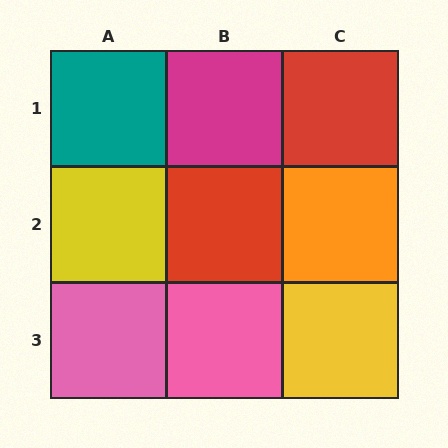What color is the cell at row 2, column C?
Orange.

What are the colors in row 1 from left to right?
Teal, magenta, red.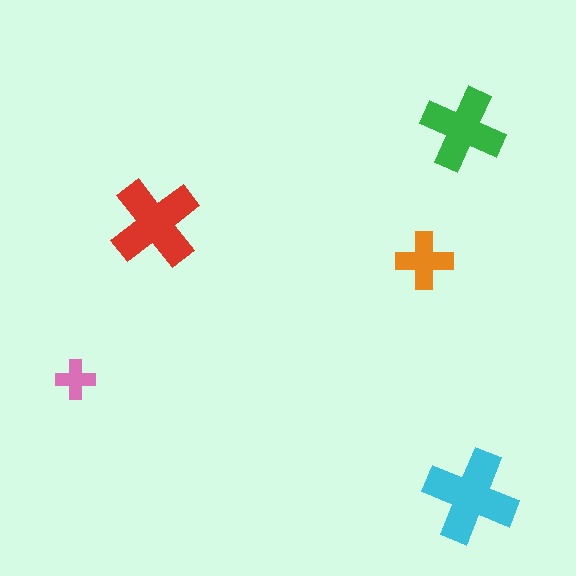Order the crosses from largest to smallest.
the cyan one, the red one, the green one, the orange one, the pink one.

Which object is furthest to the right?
The cyan cross is rightmost.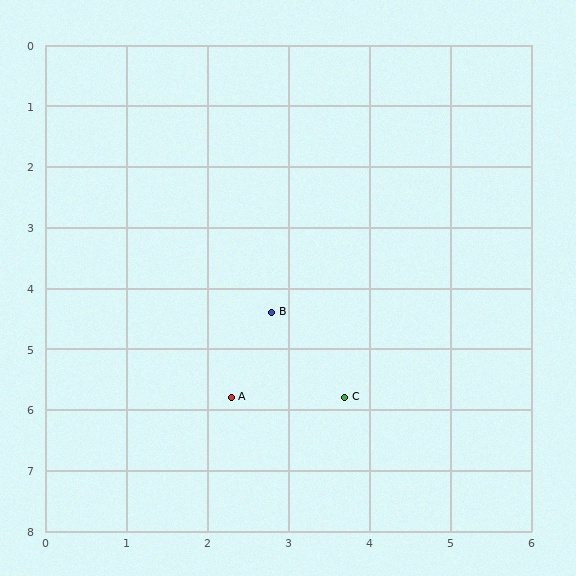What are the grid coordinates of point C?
Point C is at approximately (3.7, 5.8).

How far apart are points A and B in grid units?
Points A and B are about 1.5 grid units apart.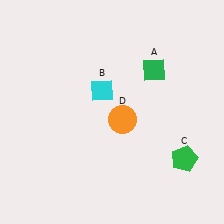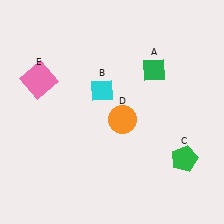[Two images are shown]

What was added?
A pink square (E) was added in Image 2.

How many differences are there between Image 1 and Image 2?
There is 1 difference between the two images.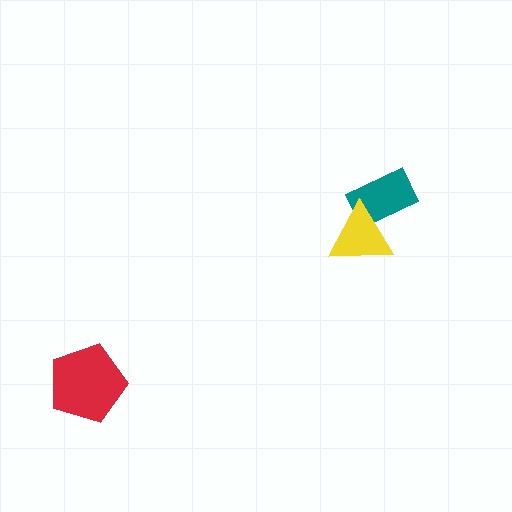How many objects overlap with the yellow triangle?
1 object overlaps with the yellow triangle.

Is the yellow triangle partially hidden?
No, no other shape covers it.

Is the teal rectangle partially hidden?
Yes, it is partially covered by another shape.